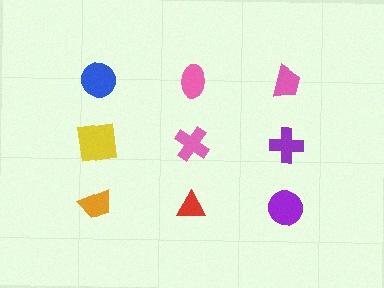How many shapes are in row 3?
3 shapes.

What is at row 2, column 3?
A purple cross.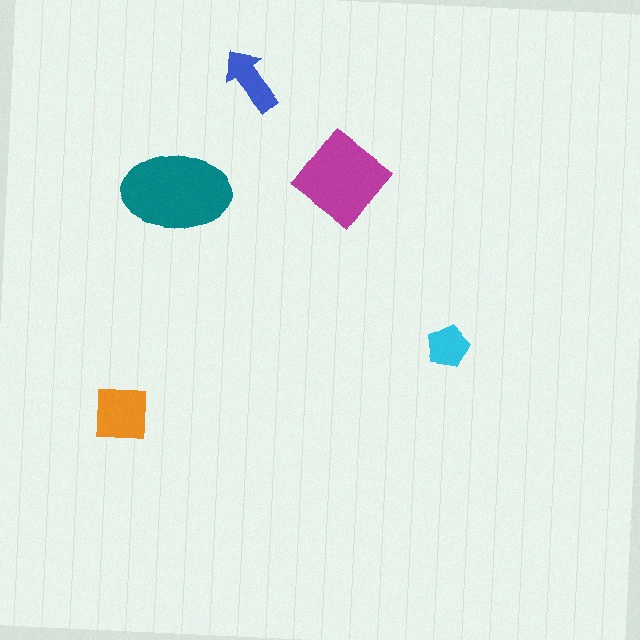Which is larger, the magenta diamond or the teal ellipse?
The teal ellipse.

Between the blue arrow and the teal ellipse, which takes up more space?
The teal ellipse.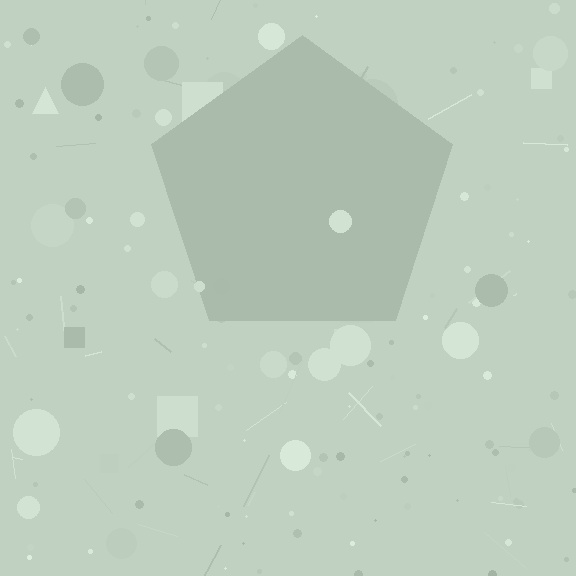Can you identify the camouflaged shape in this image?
The camouflaged shape is a pentagon.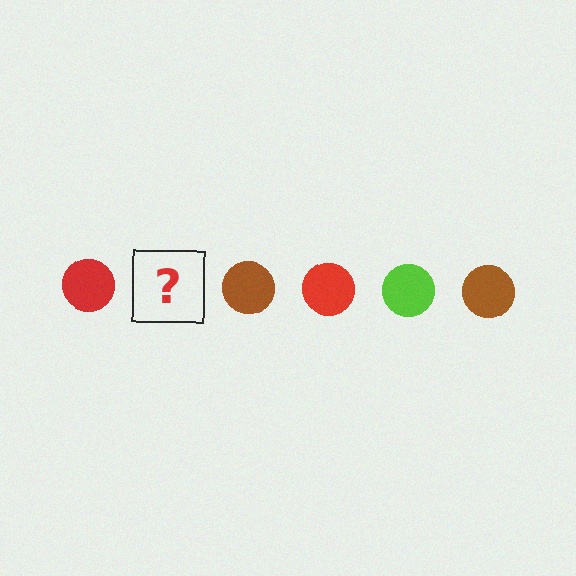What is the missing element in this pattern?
The missing element is a lime circle.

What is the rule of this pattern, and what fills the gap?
The rule is that the pattern cycles through red, lime, brown circles. The gap should be filled with a lime circle.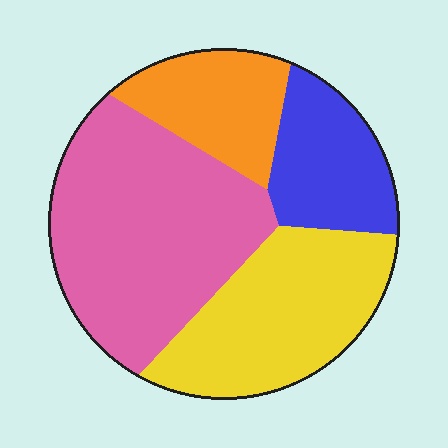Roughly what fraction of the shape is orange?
Orange covers 15% of the shape.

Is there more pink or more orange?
Pink.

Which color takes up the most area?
Pink, at roughly 40%.